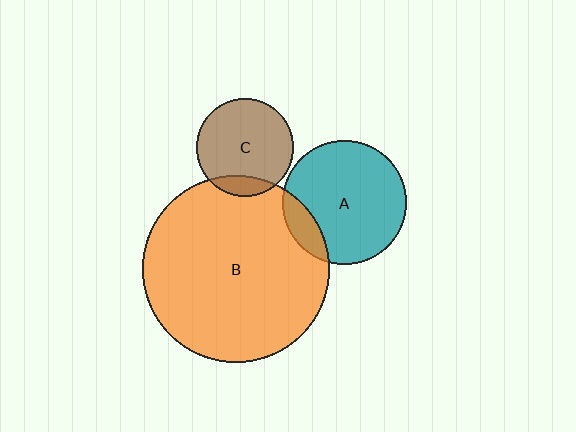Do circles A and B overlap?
Yes.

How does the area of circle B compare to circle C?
Approximately 3.7 times.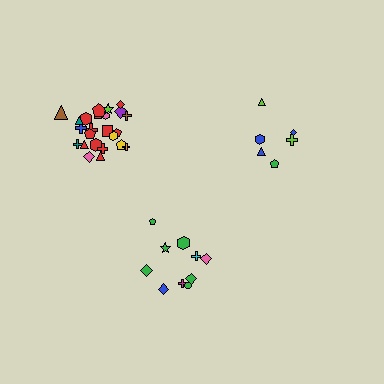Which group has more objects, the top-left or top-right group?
The top-left group.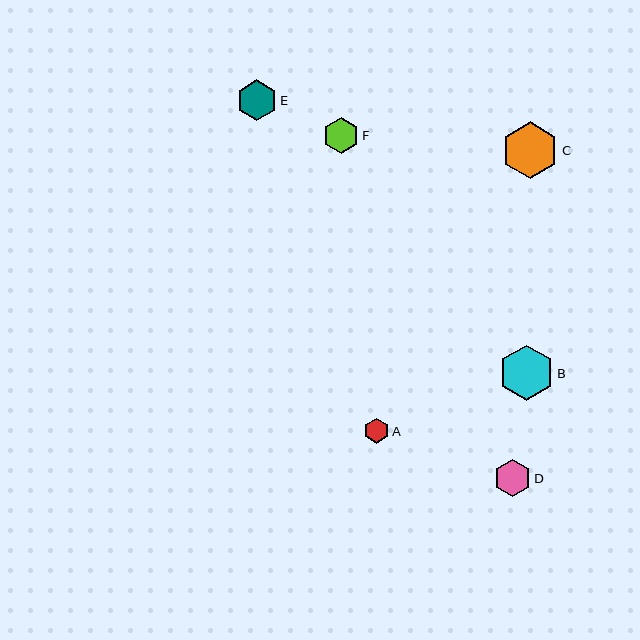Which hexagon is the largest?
Hexagon C is the largest with a size of approximately 57 pixels.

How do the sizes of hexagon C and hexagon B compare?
Hexagon C and hexagon B are approximately the same size.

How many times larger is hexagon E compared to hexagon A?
Hexagon E is approximately 1.6 times the size of hexagon A.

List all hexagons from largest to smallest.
From largest to smallest: C, B, E, D, F, A.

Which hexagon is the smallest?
Hexagon A is the smallest with a size of approximately 25 pixels.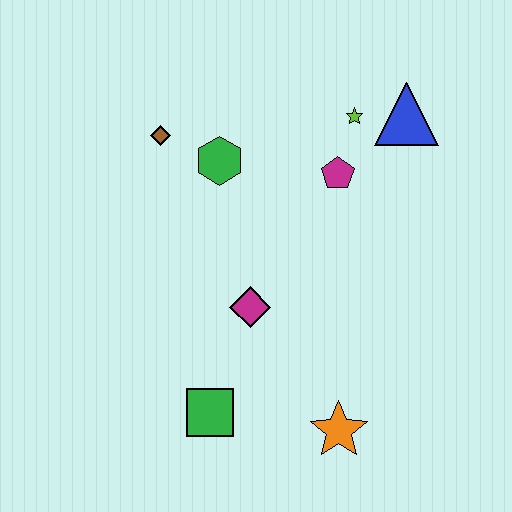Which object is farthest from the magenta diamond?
The blue triangle is farthest from the magenta diamond.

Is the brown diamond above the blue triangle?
No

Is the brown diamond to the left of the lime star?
Yes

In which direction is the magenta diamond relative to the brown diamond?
The magenta diamond is below the brown diamond.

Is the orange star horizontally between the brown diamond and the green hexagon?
No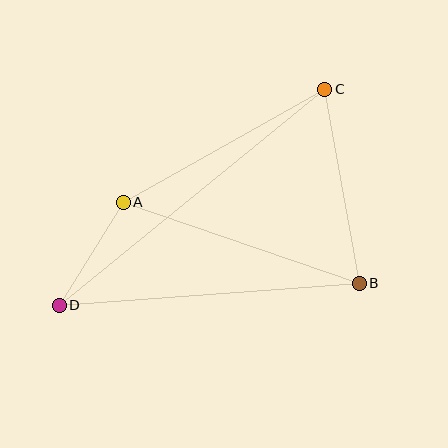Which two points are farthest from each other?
Points C and D are farthest from each other.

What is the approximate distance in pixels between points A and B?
The distance between A and B is approximately 250 pixels.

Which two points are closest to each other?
Points A and D are closest to each other.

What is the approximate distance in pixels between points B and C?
The distance between B and C is approximately 198 pixels.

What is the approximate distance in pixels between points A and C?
The distance between A and C is approximately 231 pixels.